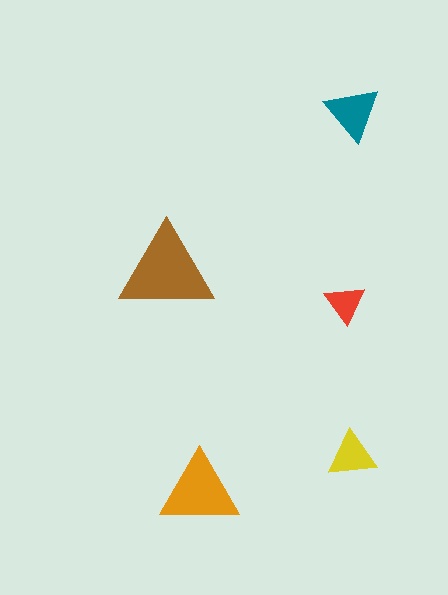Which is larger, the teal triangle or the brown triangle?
The brown one.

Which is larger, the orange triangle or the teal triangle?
The orange one.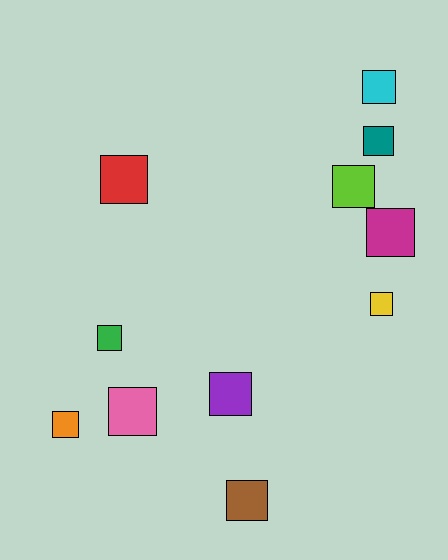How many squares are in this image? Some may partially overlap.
There are 11 squares.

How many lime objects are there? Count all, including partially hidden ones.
There is 1 lime object.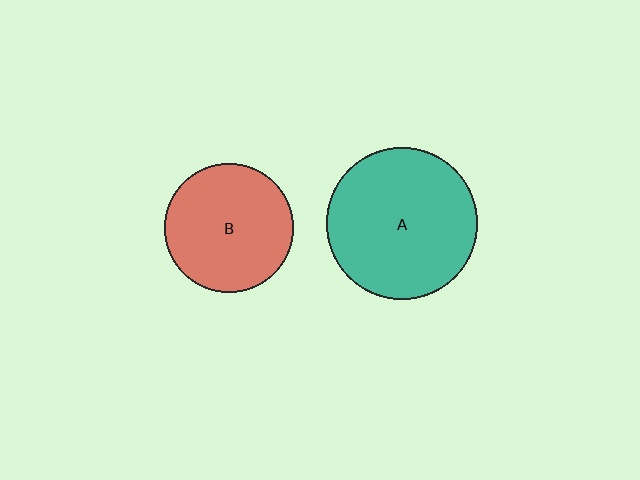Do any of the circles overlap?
No, none of the circles overlap.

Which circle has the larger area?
Circle A (teal).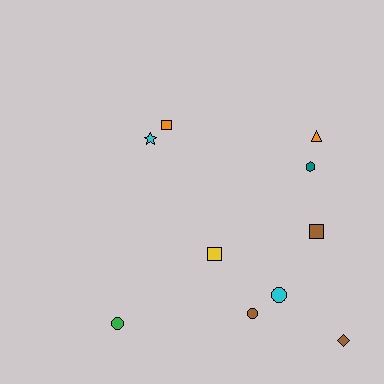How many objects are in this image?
There are 10 objects.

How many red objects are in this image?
There are no red objects.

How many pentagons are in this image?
There are no pentagons.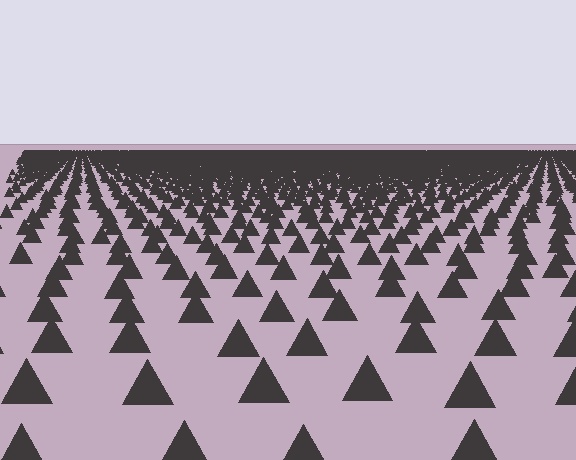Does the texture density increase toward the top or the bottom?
Density increases toward the top.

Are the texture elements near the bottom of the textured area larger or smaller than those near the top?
Larger. Near the bottom, elements are closer to the viewer and appear at a bigger on-screen size.